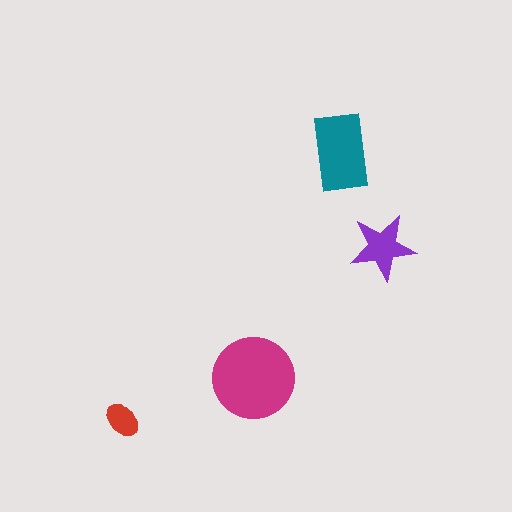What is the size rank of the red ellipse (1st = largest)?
4th.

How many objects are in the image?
There are 4 objects in the image.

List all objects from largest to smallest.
The magenta circle, the teal rectangle, the purple star, the red ellipse.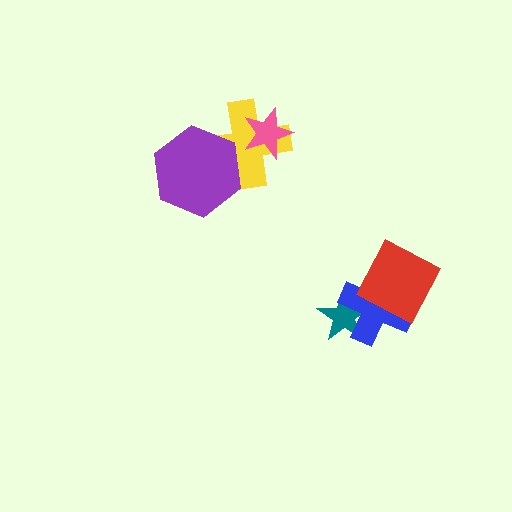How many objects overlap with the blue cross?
2 objects overlap with the blue cross.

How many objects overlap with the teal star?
1 object overlaps with the teal star.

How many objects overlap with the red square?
1 object overlaps with the red square.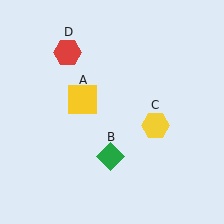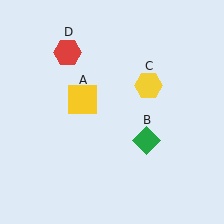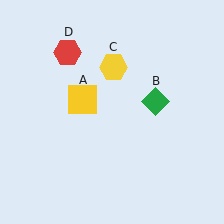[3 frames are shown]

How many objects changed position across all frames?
2 objects changed position: green diamond (object B), yellow hexagon (object C).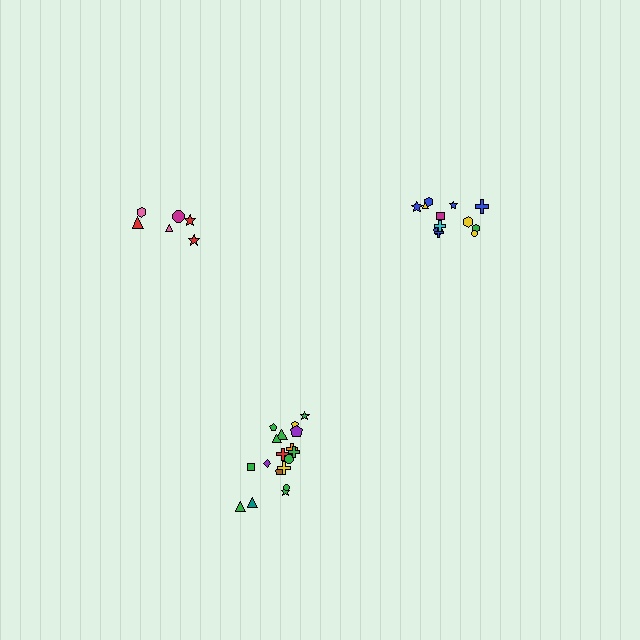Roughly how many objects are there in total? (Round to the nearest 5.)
Roughly 35 objects in total.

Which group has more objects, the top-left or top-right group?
The top-right group.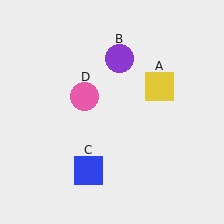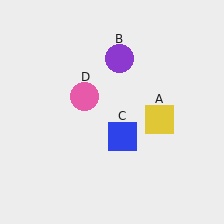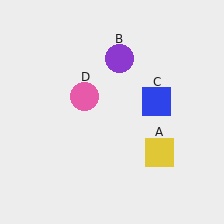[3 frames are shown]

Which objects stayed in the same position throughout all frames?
Purple circle (object B) and pink circle (object D) remained stationary.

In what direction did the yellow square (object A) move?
The yellow square (object A) moved down.